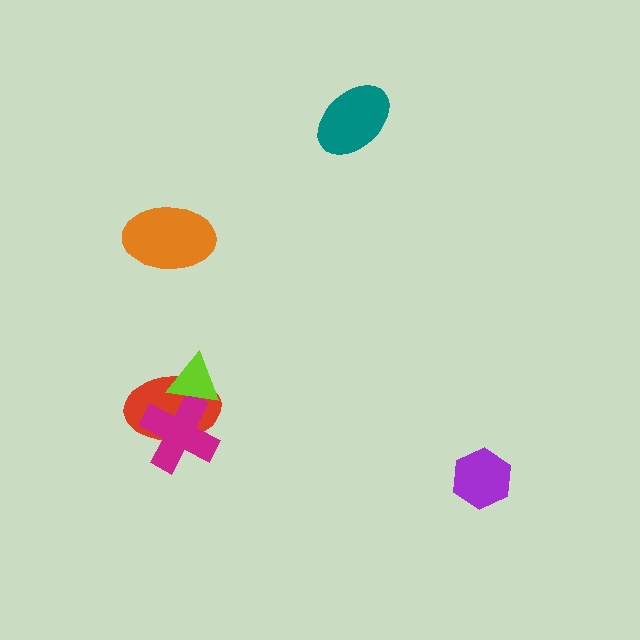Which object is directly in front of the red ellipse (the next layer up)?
The magenta cross is directly in front of the red ellipse.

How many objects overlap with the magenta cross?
2 objects overlap with the magenta cross.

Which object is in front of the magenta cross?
The lime triangle is in front of the magenta cross.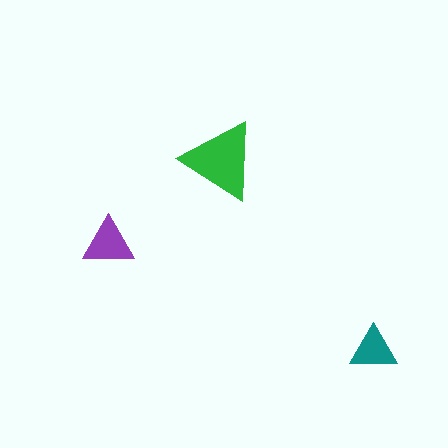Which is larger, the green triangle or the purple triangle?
The green one.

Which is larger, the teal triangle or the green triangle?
The green one.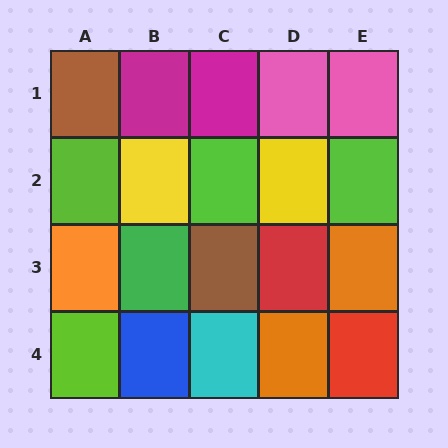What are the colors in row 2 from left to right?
Lime, yellow, lime, yellow, lime.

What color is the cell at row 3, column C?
Brown.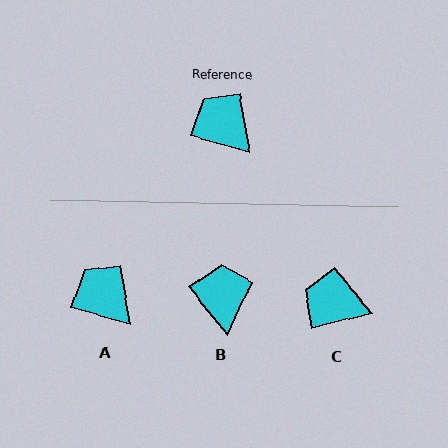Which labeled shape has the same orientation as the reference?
A.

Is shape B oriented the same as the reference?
No, it is off by about 36 degrees.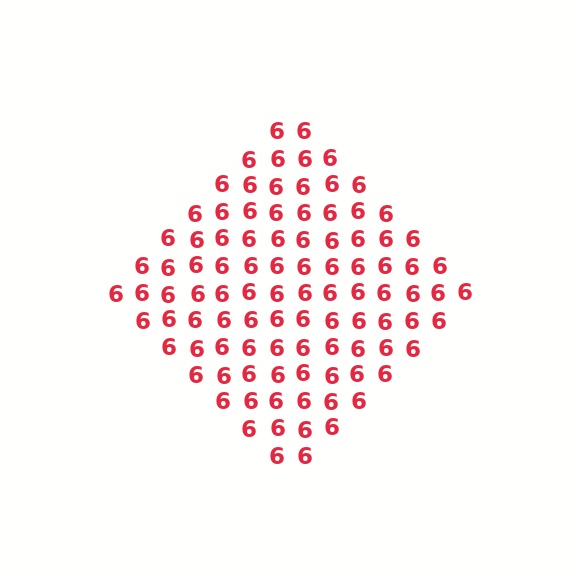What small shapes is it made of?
It is made of small digit 6's.